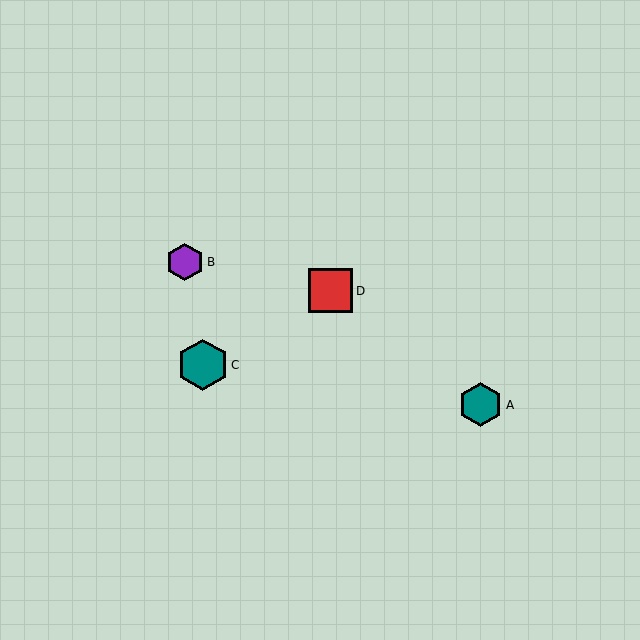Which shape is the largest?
The teal hexagon (labeled C) is the largest.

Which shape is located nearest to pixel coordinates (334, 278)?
The red square (labeled D) at (330, 291) is nearest to that location.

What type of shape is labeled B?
Shape B is a purple hexagon.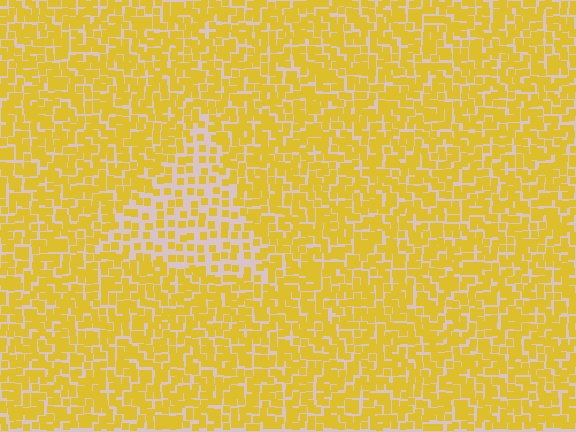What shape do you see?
I see a triangle.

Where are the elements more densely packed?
The elements are more densely packed outside the triangle boundary.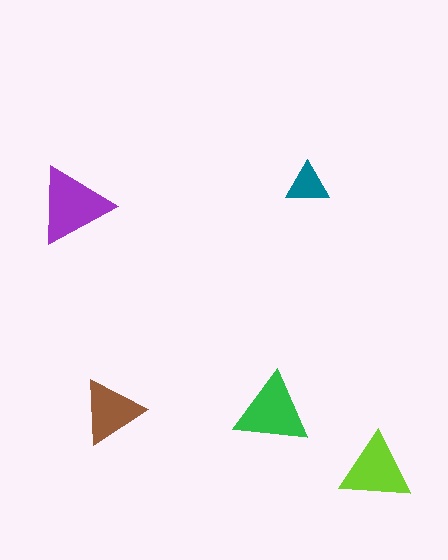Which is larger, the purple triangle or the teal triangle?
The purple one.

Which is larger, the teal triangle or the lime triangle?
The lime one.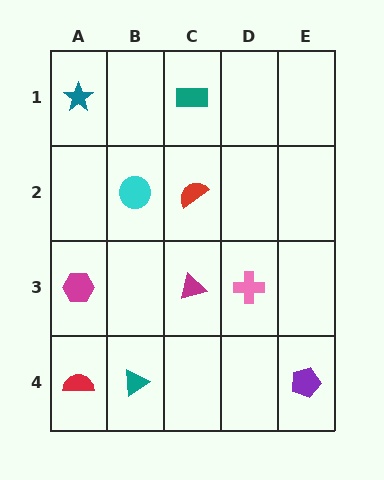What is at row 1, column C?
A teal rectangle.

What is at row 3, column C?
A magenta triangle.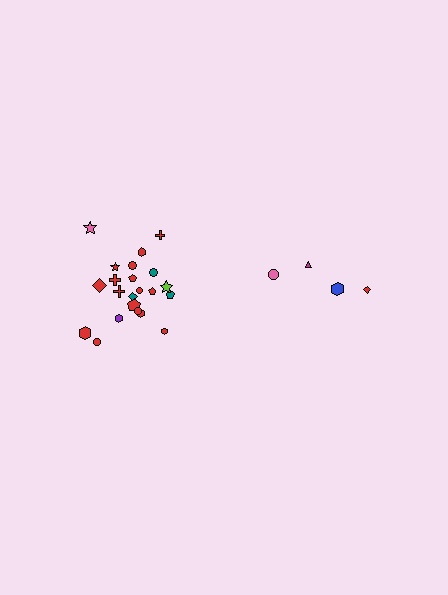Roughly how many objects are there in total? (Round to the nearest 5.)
Roughly 25 objects in total.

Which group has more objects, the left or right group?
The left group.